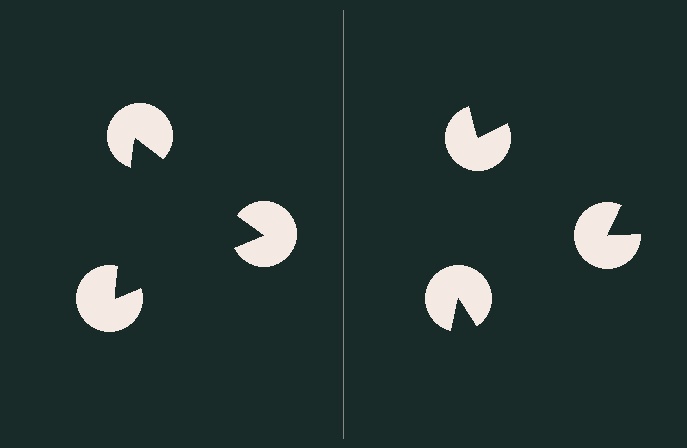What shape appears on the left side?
An illusory triangle.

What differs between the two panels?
The pac-man discs are positioned identically on both sides; only the wedge orientations differ. On the left they align to a triangle; on the right they are misaligned.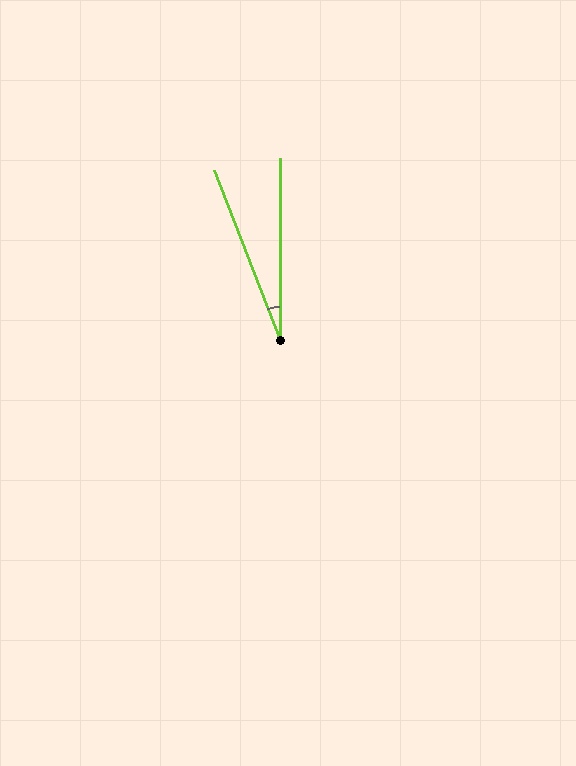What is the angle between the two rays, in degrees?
Approximately 21 degrees.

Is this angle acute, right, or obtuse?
It is acute.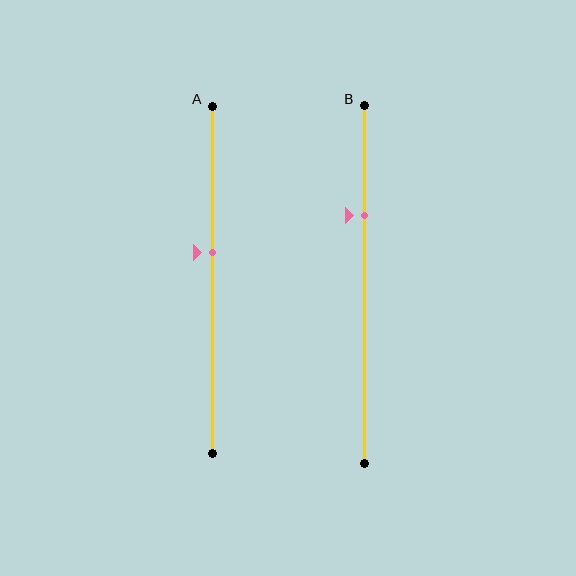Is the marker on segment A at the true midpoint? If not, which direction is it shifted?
No, the marker on segment A is shifted upward by about 8% of the segment length.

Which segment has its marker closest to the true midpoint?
Segment A has its marker closest to the true midpoint.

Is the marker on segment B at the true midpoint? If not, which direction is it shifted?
No, the marker on segment B is shifted upward by about 19% of the segment length.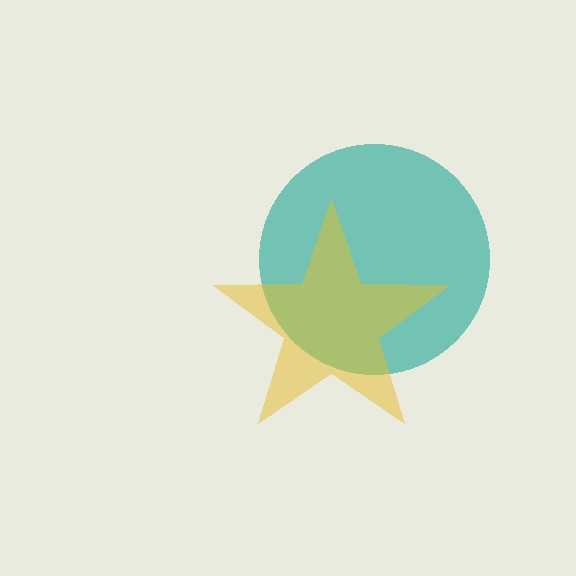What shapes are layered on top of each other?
The layered shapes are: a teal circle, a yellow star.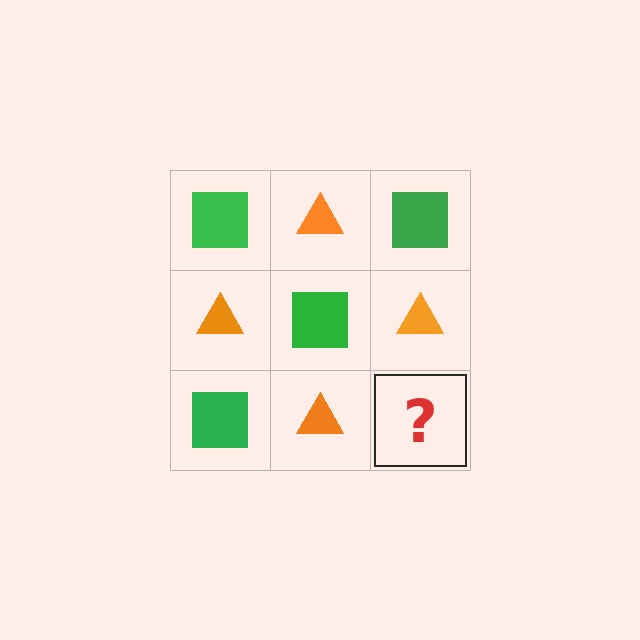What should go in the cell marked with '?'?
The missing cell should contain a green square.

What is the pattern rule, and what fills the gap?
The rule is that it alternates green square and orange triangle in a checkerboard pattern. The gap should be filled with a green square.